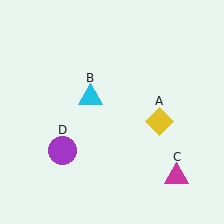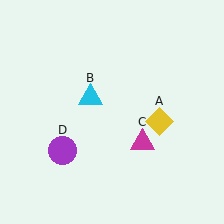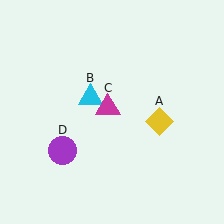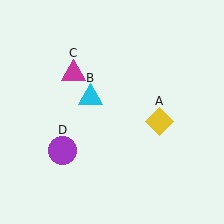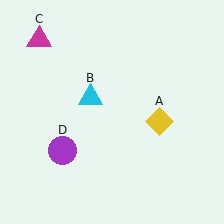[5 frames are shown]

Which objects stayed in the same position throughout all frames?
Yellow diamond (object A) and cyan triangle (object B) and purple circle (object D) remained stationary.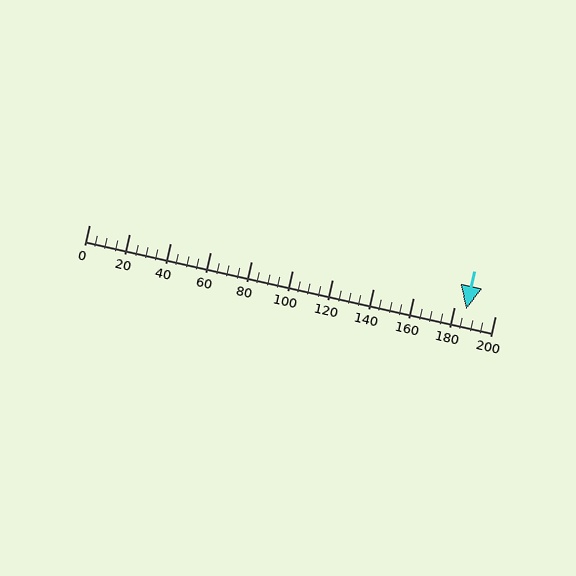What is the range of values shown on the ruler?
The ruler shows values from 0 to 200.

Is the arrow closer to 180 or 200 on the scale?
The arrow is closer to 180.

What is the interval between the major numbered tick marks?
The major tick marks are spaced 20 units apart.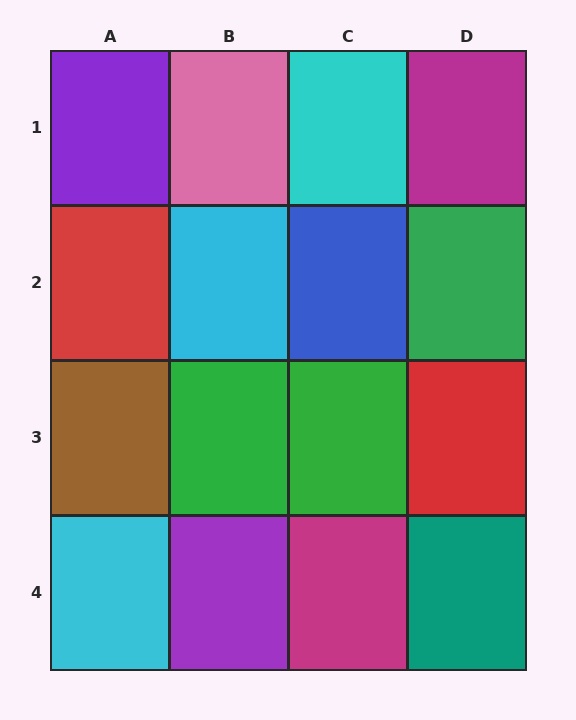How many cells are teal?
1 cell is teal.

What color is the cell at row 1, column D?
Magenta.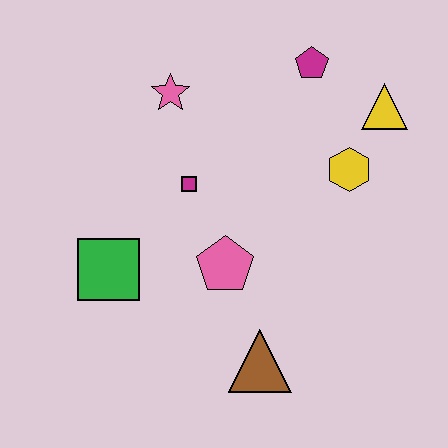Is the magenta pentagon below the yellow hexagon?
No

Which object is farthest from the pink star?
The brown triangle is farthest from the pink star.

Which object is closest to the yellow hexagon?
The yellow triangle is closest to the yellow hexagon.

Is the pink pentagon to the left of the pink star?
No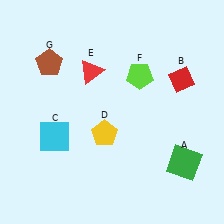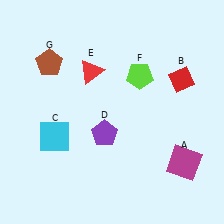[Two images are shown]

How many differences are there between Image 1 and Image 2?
There are 2 differences between the two images.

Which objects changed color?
A changed from green to magenta. D changed from yellow to purple.